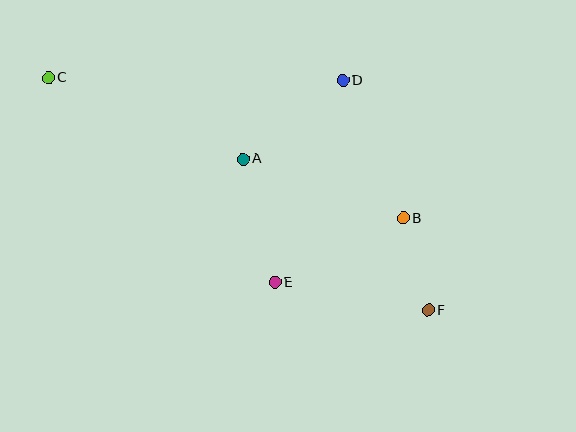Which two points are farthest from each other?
Points C and F are farthest from each other.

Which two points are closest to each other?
Points B and F are closest to each other.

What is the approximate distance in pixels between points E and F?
The distance between E and F is approximately 156 pixels.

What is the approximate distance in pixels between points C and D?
The distance between C and D is approximately 295 pixels.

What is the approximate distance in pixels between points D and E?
The distance between D and E is approximately 213 pixels.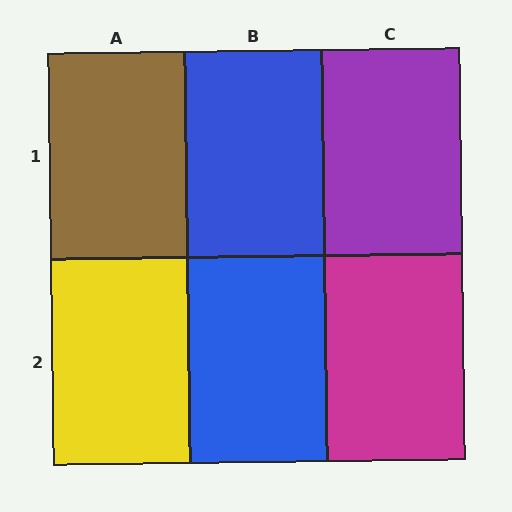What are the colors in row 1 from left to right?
Brown, blue, purple.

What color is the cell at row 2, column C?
Magenta.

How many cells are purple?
1 cell is purple.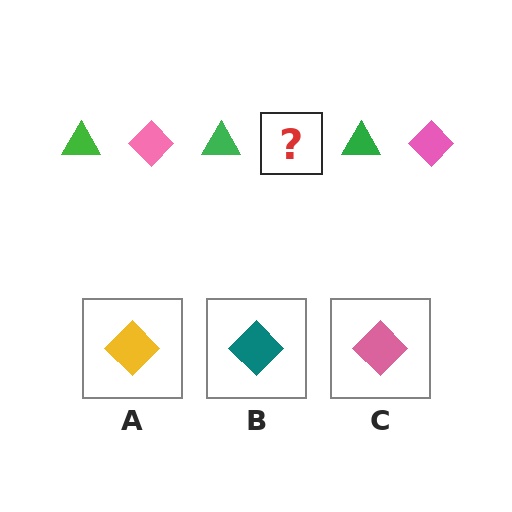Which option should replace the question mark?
Option C.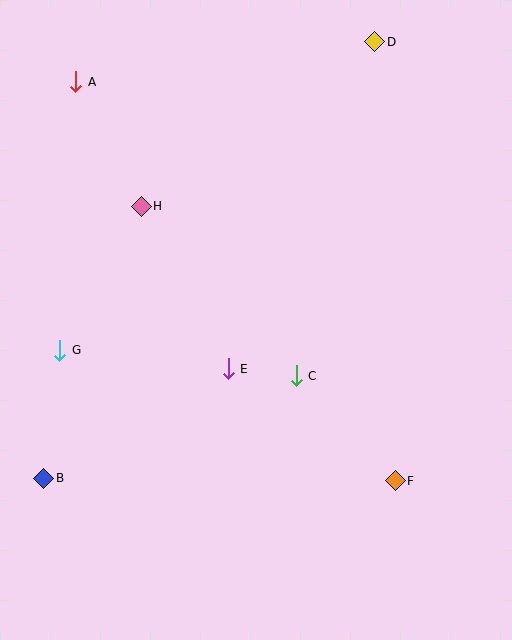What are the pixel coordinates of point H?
Point H is at (141, 206).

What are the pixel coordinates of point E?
Point E is at (228, 369).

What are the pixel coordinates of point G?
Point G is at (60, 350).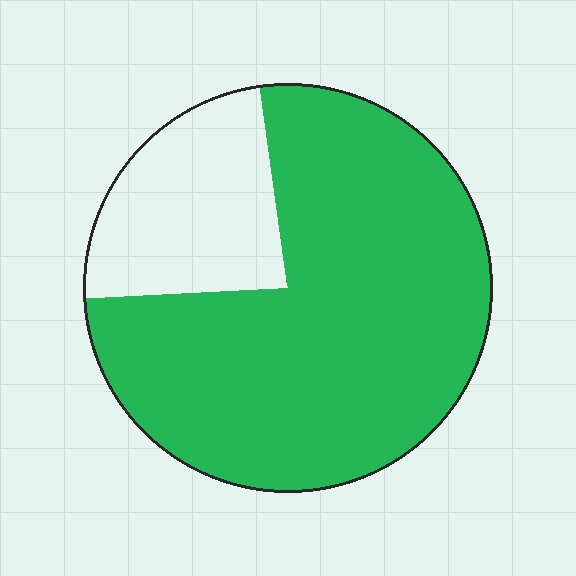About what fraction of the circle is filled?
About three quarters (3/4).